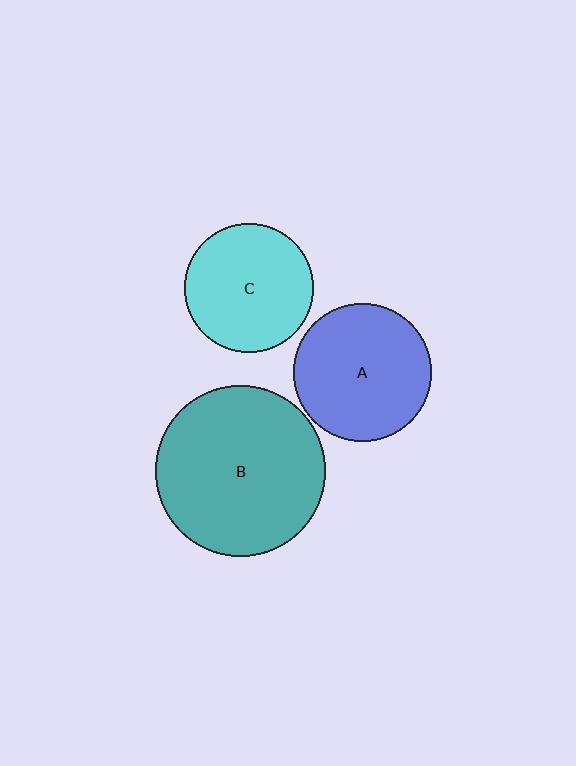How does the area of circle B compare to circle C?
Approximately 1.8 times.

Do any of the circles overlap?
No, none of the circles overlap.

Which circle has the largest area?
Circle B (teal).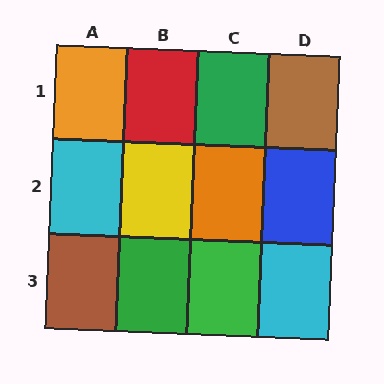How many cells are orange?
2 cells are orange.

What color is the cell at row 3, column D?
Cyan.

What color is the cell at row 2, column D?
Blue.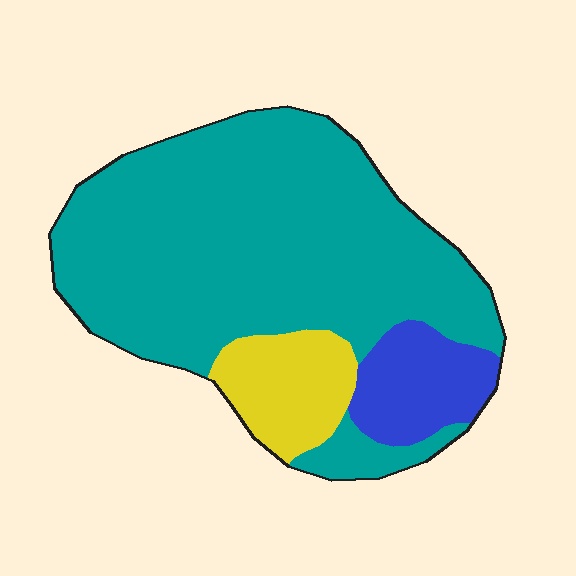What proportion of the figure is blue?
Blue covers around 10% of the figure.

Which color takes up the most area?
Teal, at roughly 75%.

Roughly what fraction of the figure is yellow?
Yellow covers 12% of the figure.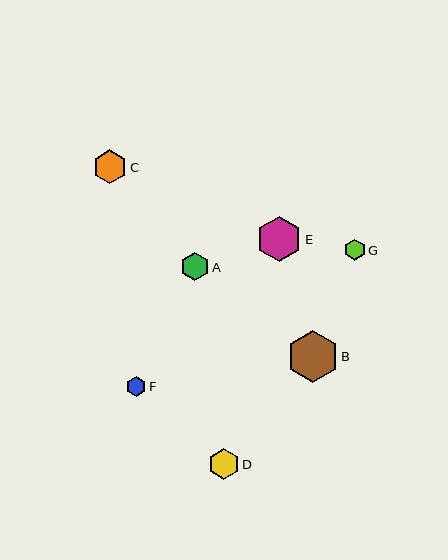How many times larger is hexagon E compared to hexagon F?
Hexagon E is approximately 2.2 times the size of hexagon F.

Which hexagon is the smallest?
Hexagon F is the smallest with a size of approximately 20 pixels.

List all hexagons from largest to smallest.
From largest to smallest: B, E, C, D, A, G, F.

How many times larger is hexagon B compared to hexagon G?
Hexagon B is approximately 2.4 times the size of hexagon G.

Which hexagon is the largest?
Hexagon B is the largest with a size of approximately 51 pixels.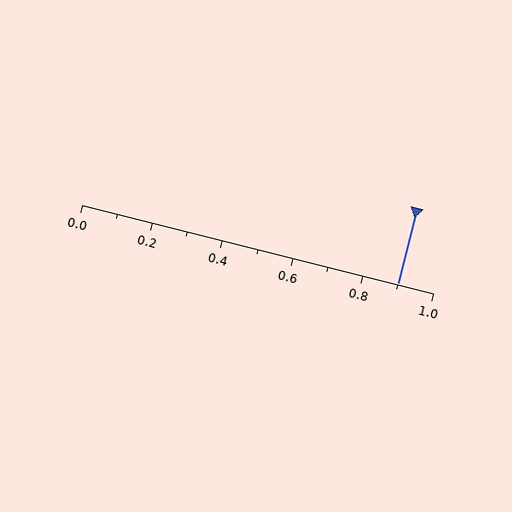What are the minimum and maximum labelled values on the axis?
The axis runs from 0.0 to 1.0.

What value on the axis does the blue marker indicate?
The marker indicates approximately 0.9.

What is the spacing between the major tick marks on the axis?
The major ticks are spaced 0.2 apart.